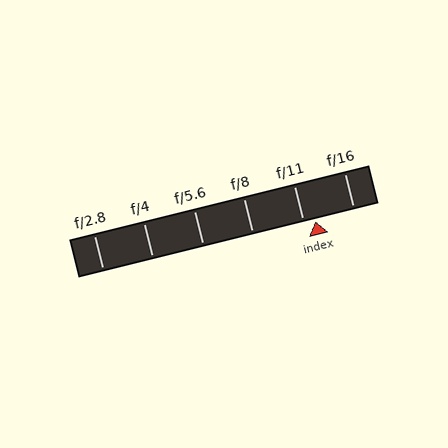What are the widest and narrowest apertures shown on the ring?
The widest aperture shown is f/2.8 and the narrowest is f/16.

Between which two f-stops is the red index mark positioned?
The index mark is between f/11 and f/16.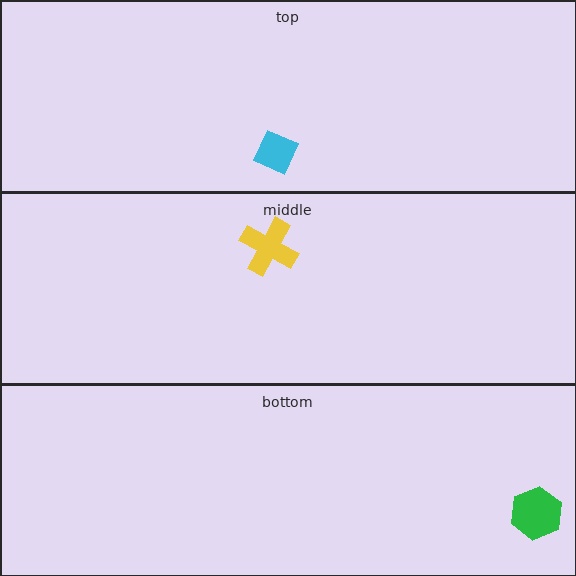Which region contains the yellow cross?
The middle region.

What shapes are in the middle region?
The yellow cross.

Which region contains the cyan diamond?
The top region.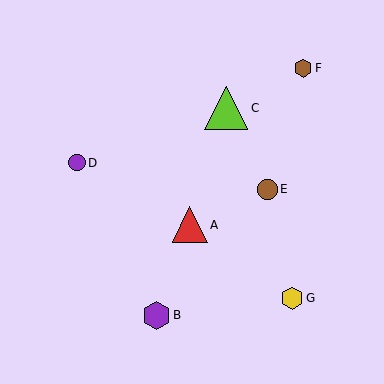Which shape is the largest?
The lime triangle (labeled C) is the largest.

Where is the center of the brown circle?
The center of the brown circle is at (267, 189).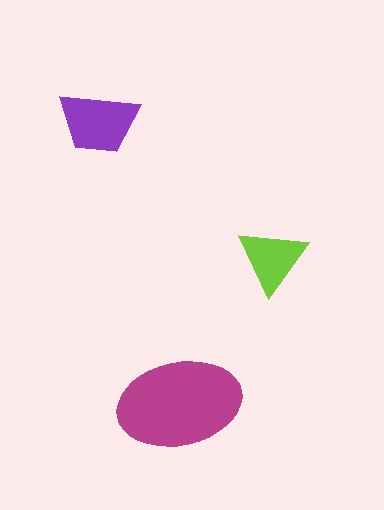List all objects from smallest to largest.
The lime triangle, the purple trapezoid, the magenta ellipse.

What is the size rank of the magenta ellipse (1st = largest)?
1st.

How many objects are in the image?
There are 3 objects in the image.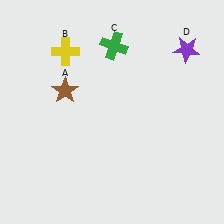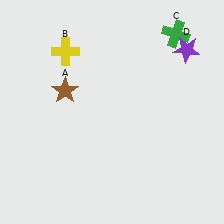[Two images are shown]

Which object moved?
The green cross (C) moved right.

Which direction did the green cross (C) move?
The green cross (C) moved right.